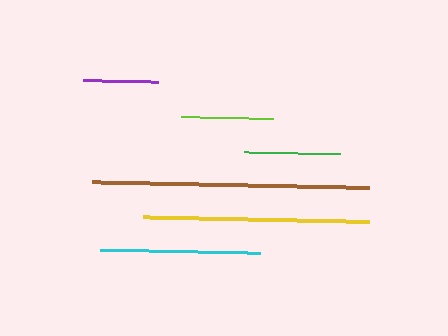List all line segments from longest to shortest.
From longest to shortest: brown, yellow, cyan, green, lime, purple.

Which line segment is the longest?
The brown line is the longest at approximately 277 pixels.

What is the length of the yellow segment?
The yellow segment is approximately 225 pixels long.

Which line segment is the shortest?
The purple line is the shortest at approximately 75 pixels.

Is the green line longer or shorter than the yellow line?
The yellow line is longer than the green line.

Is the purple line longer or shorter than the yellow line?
The yellow line is longer than the purple line.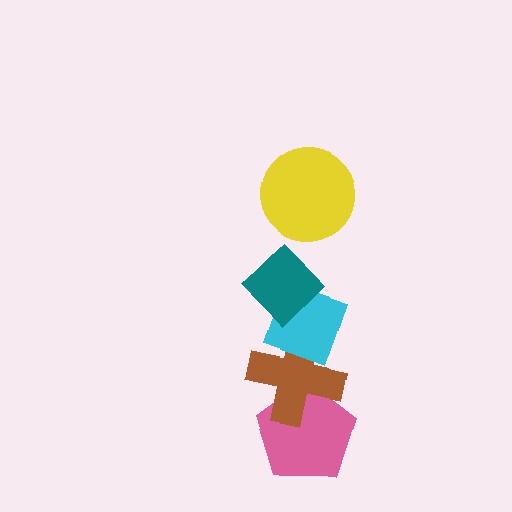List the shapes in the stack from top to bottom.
From top to bottom: the yellow circle, the teal diamond, the cyan diamond, the brown cross, the pink pentagon.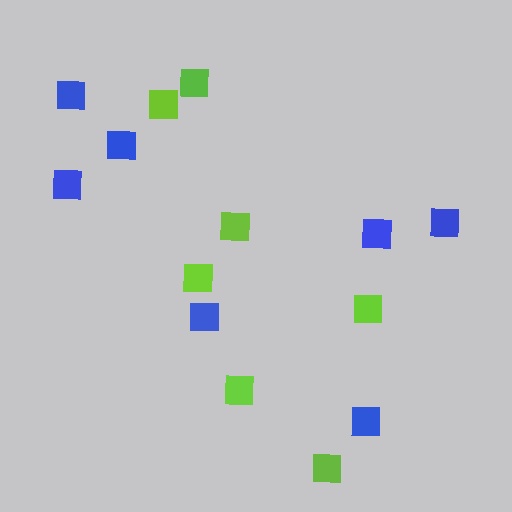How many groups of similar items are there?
There are 2 groups: one group of lime squares (7) and one group of blue squares (7).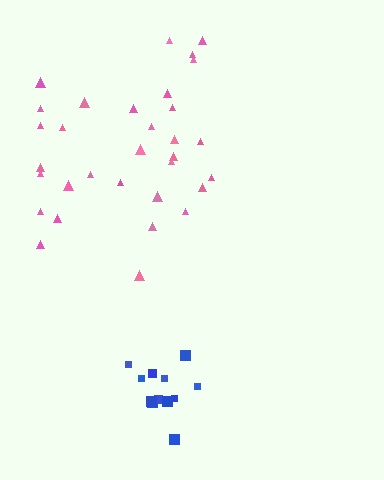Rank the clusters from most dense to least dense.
blue, pink.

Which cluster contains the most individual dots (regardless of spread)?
Pink (32).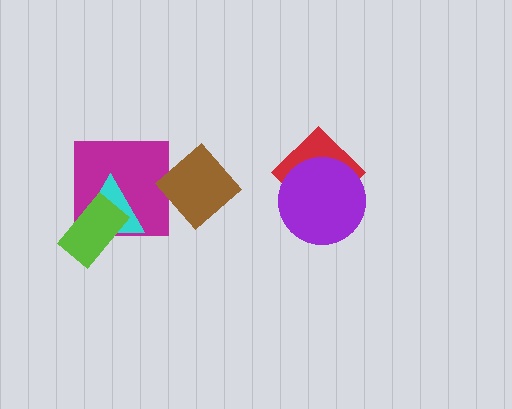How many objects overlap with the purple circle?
1 object overlaps with the purple circle.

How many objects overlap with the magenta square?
3 objects overlap with the magenta square.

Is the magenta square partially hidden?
Yes, it is partially covered by another shape.